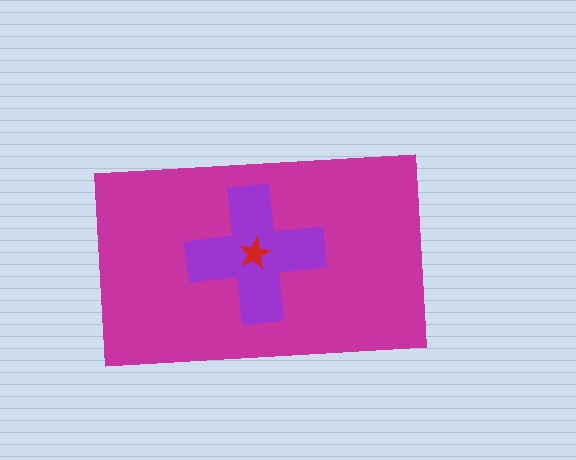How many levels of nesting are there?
3.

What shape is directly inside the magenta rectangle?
The purple cross.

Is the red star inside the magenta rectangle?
Yes.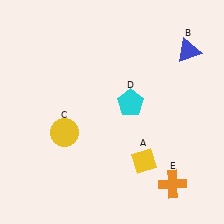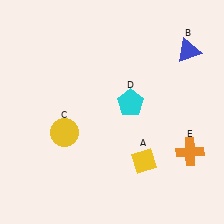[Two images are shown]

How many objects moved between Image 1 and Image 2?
1 object moved between the two images.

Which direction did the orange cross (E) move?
The orange cross (E) moved up.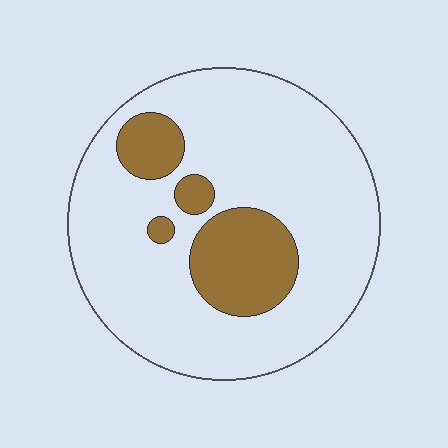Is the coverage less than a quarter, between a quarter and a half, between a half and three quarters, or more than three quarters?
Less than a quarter.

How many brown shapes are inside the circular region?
4.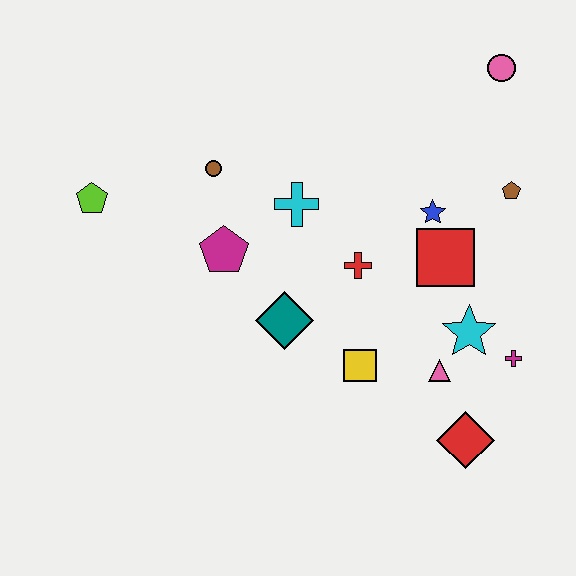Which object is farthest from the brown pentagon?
The lime pentagon is farthest from the brown pentagon.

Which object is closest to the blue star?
The red square is closest to the blue star.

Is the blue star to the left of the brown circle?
No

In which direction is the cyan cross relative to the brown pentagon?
The cyan cross is to the left of the brown pentagon.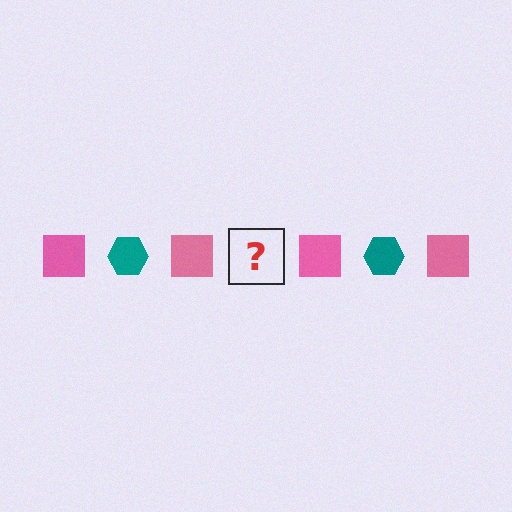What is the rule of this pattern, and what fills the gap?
The rule is that the pattern alternates between pink square and teal hexagon. The gap should be filled with a teal hexagon.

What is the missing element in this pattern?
The missing element is a teal hexagon.